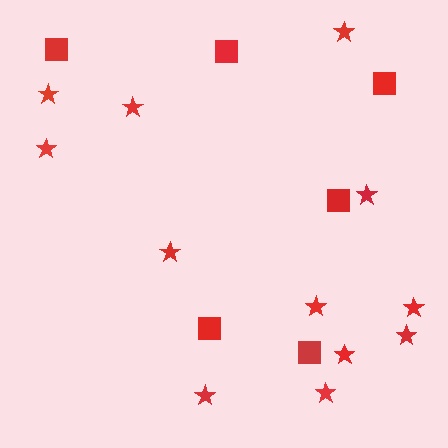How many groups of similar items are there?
There are 2 groups: one group of stars (12) and one group of squares (6).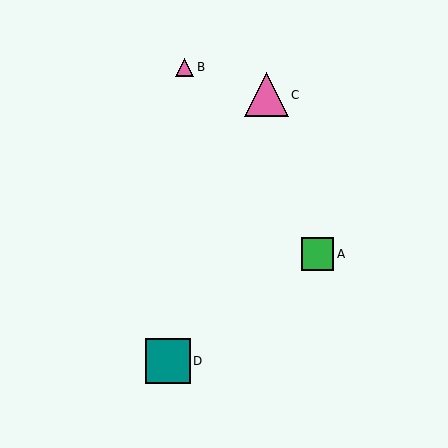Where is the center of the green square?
The center of the green square is at (318, 254).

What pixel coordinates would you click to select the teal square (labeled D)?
Click at (168, 361) to select the teal square D.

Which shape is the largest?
The teal square (labeled D) is the largest.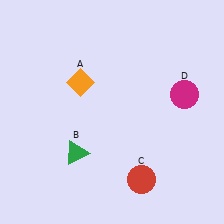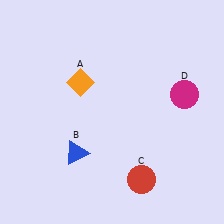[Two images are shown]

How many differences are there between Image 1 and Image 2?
There is 1 difference between the two images.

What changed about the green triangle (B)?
In Image 1, B is green. In Image 2, it changed to blue.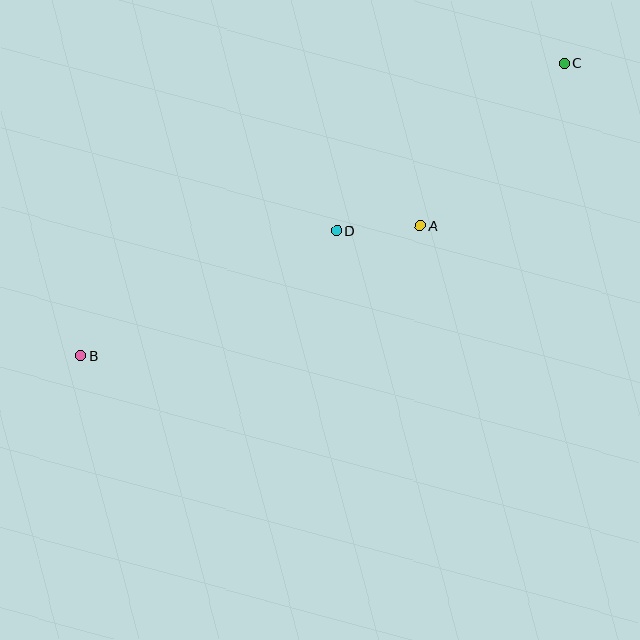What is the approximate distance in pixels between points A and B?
The distance between A and B is approximately 364 pixels.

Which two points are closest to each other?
Points A and D are closest to each other.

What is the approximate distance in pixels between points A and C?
The distance between A and C is approximately 217 pixels.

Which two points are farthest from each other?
Points B and C are farthest from each other.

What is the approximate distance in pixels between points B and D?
The distance between B and D is approximately 285 pixels.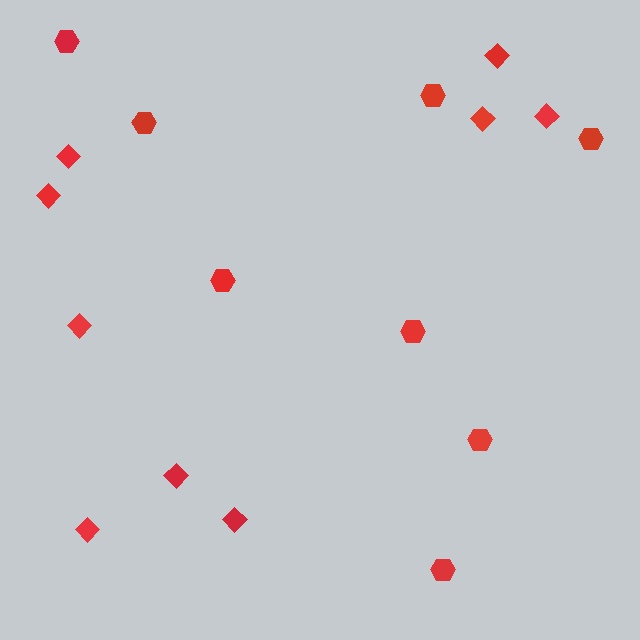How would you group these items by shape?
There are 2 groups: one group of diamonds (9) and one group of hexagons (8).